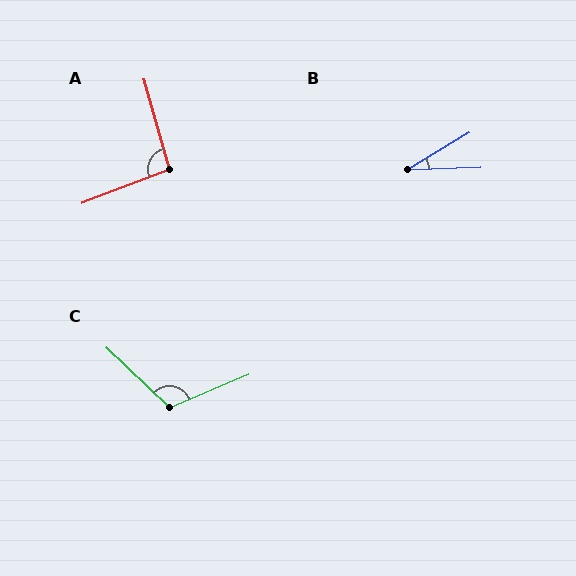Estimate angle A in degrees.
Approximately 95 degrees.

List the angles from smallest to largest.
B (29°), A (95°), C (113°).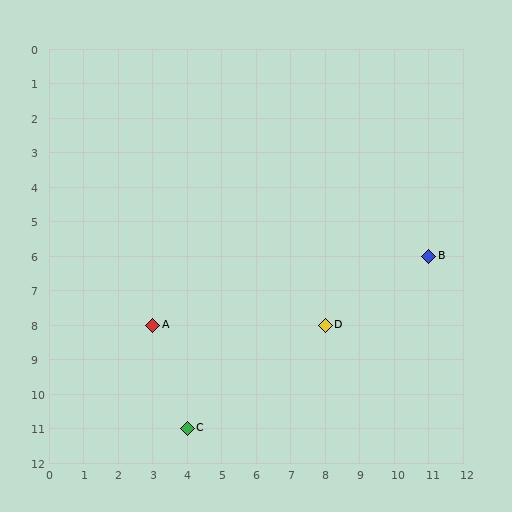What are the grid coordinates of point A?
Point A is at grid coordinates (3, 8).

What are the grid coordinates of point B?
Point B is at grid coordinates (11, 6).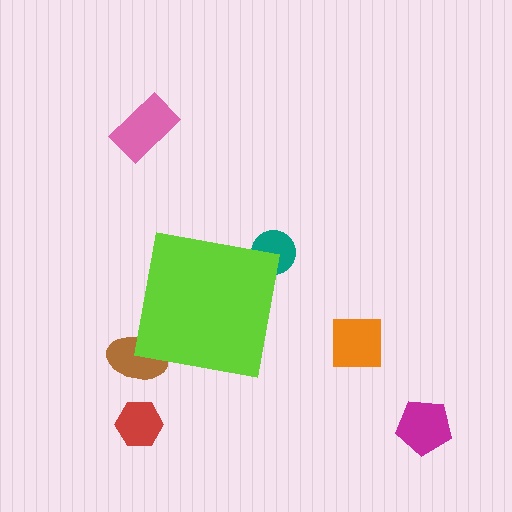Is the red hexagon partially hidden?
No, the red hexagon is fully visible.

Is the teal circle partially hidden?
Yes, the teal circle is partially hidden behind the lime square.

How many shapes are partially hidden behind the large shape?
2 shapes are partially hidden.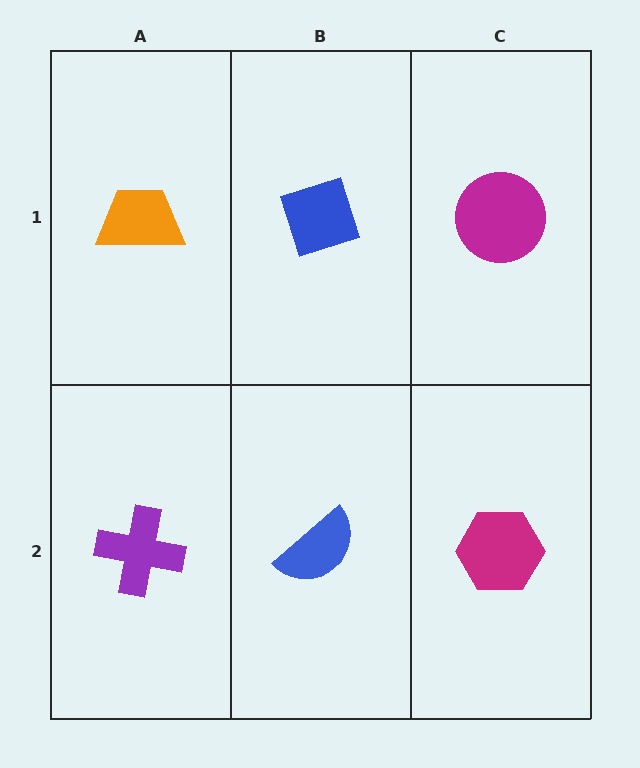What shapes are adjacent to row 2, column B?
A blue diamond (row 1, column B), a purple cross (row 2, column A), a magenta hexagon (row 2, column C).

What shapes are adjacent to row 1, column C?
A magenta hexagon (row 2, column C), a blue diamond (row 1, column B).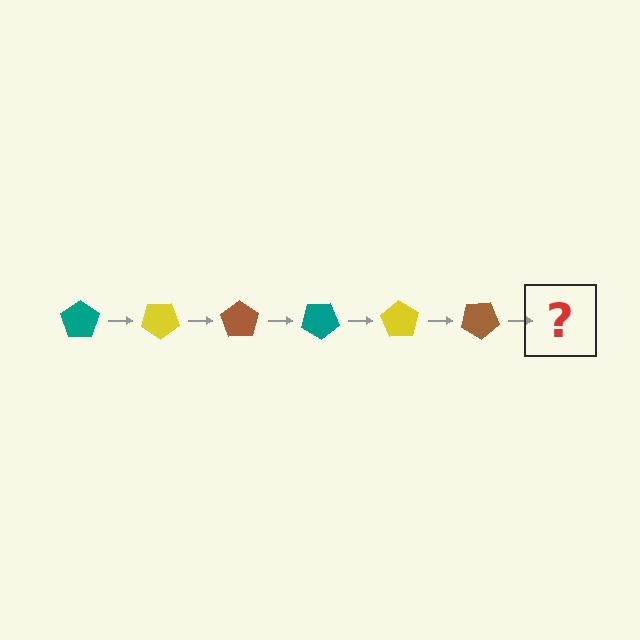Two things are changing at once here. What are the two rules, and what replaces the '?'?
The two rules are that it rotates 35 degrees each step and the color cycles through teal, yellow, and brown. The '?' should be a teal pentagon, rotated 210 degrees from the start.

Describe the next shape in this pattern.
It should be a teal pentagon, rotated 210 degrees from the start.